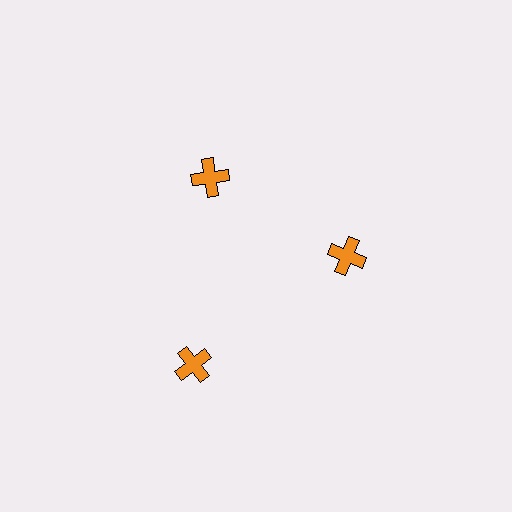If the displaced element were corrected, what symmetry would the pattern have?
It would have 3-fold rotational symmetry — the pattern would map onto itself every 120 degrees.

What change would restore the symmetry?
The symmetry would be restored by moving it inward, back onto the ring so that all 3 crosses sit at equal angles and equal distance from the center.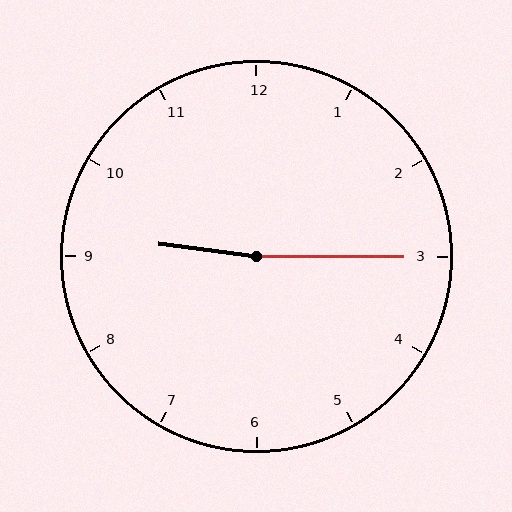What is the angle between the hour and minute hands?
Approximately 172 degrees.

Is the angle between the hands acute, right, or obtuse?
It is obtuse.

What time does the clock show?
9:15.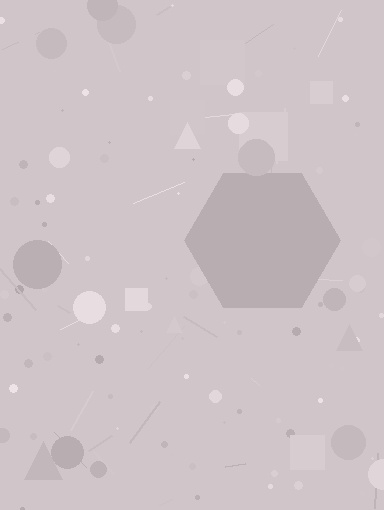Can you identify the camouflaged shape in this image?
The camouflaged shape is a hexagon.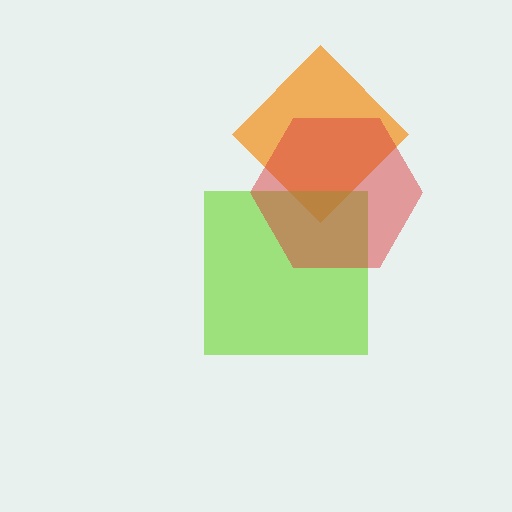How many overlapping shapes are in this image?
There are 3 overlapping shapes in the image.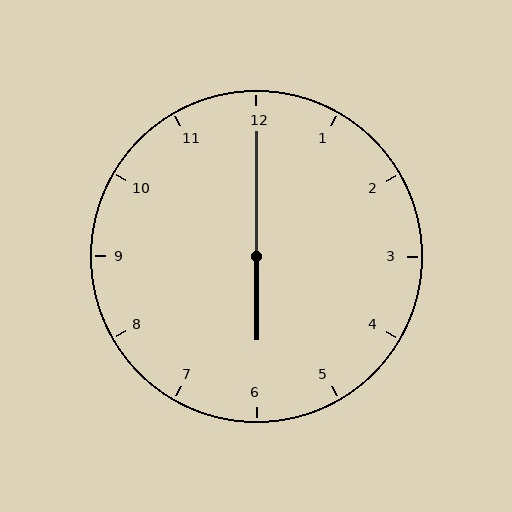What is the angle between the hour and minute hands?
Approximately 180 degrees.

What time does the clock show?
6:00.